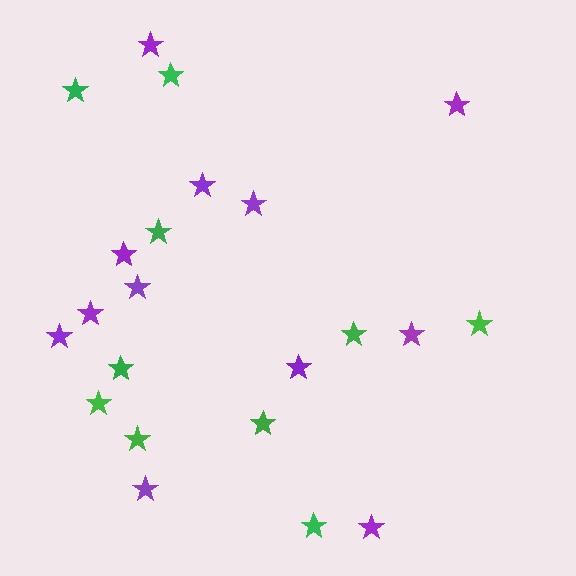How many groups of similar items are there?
There are 2 groups: one group of green stars (10) and one group of purple stars (12).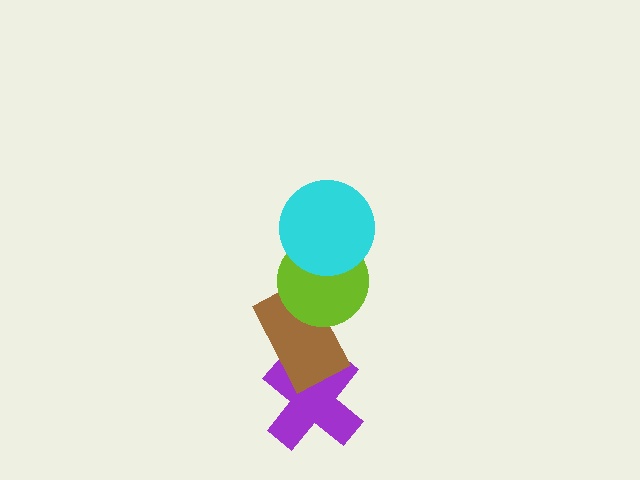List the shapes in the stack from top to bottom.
From top to bottom: the cyan circle, the lime circle, the brown rectangle, the purple cross.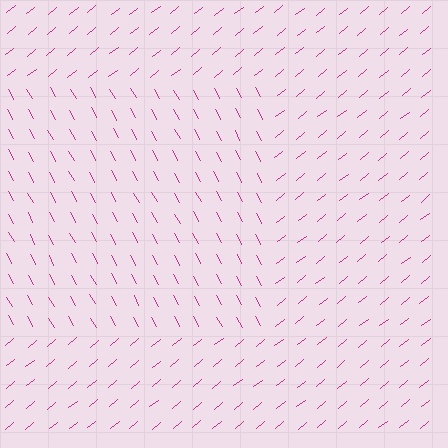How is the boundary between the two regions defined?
The boundary is defined purely by a change in line orientation (approximately 80 degrees difference). All lines are the same color and thickness.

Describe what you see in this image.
The image is filled with small magenta line segments. A rectangle region in the image has lines oriented differently from the surrounding lines, creating a visible texture boundary.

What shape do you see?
I see a rectangle.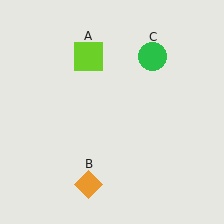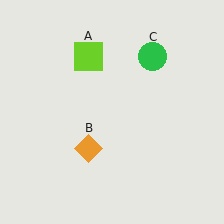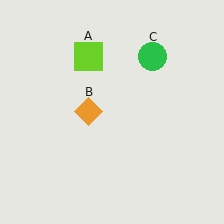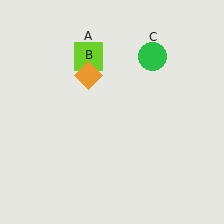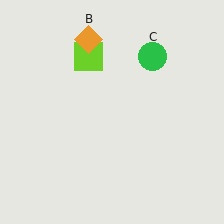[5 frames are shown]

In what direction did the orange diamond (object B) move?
The orange diamond (object B) moved up.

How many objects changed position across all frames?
1 object changed position: orange diamond (object B).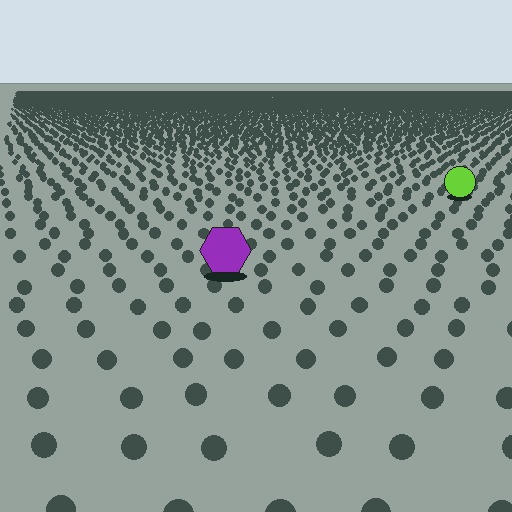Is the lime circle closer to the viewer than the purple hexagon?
No. The purple hexagon is closer — you can tell from the texture gradient: the ground texture is coarser near it.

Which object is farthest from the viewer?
The lime circle is farthest from the viewer. It appears smaller and the ground texture around it is denser.